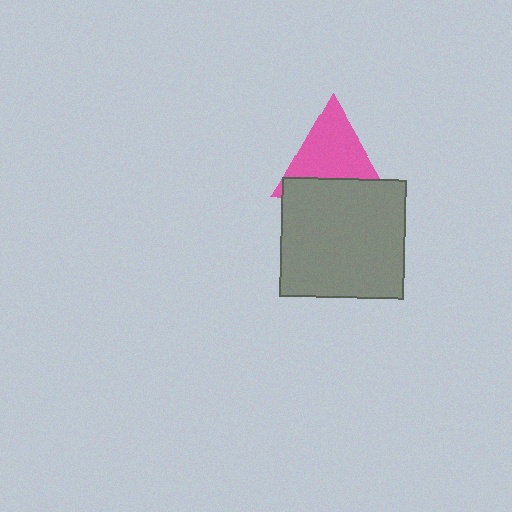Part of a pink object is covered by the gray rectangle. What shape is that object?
It is a triangle.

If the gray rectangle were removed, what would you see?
You would see the complete pink triangle.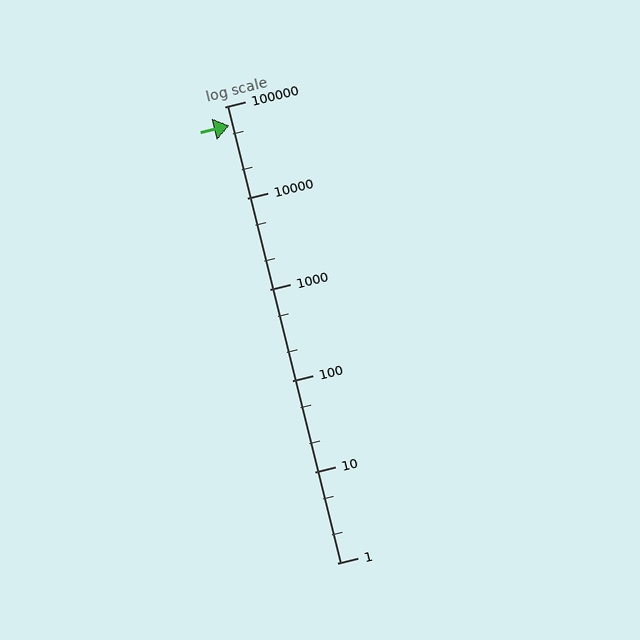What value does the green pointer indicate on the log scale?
The pointer indicates approximately 62000.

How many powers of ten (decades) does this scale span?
The scale spans 5 decades, from 1 to 100000.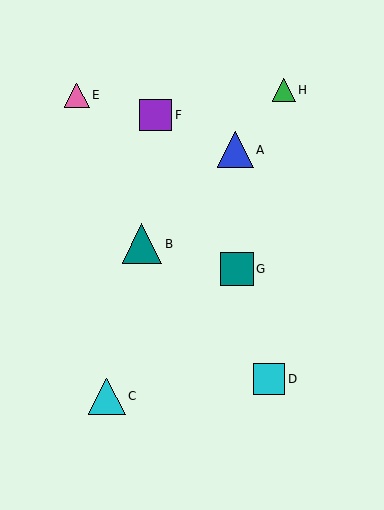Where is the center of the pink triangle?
The center of the pink triangle is at (77, 95).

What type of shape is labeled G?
Shape G is a teal square.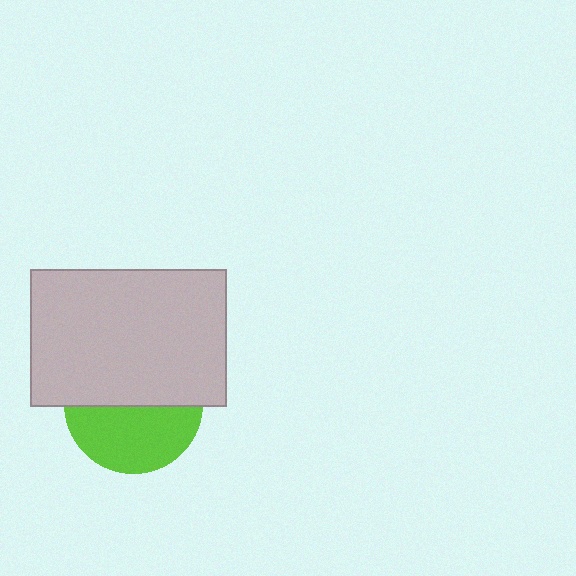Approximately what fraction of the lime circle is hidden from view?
Roughly 53% of the lime circle is hidden behind the light gray rectangle.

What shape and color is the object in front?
The object in front is a light gray rectangle.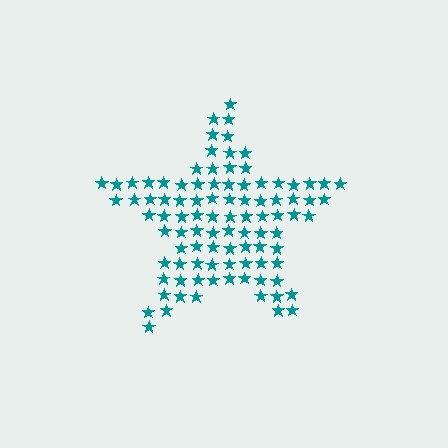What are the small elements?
The small elements are stars.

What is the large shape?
The large shape is a star.